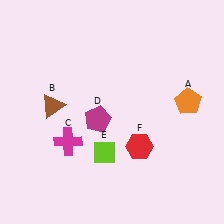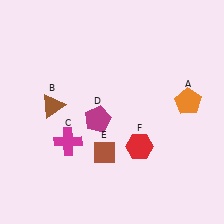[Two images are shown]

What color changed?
The diamond (E) changed from lime in Image 1 to brown in Image 2.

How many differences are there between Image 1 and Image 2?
There is 1 difference between the two images.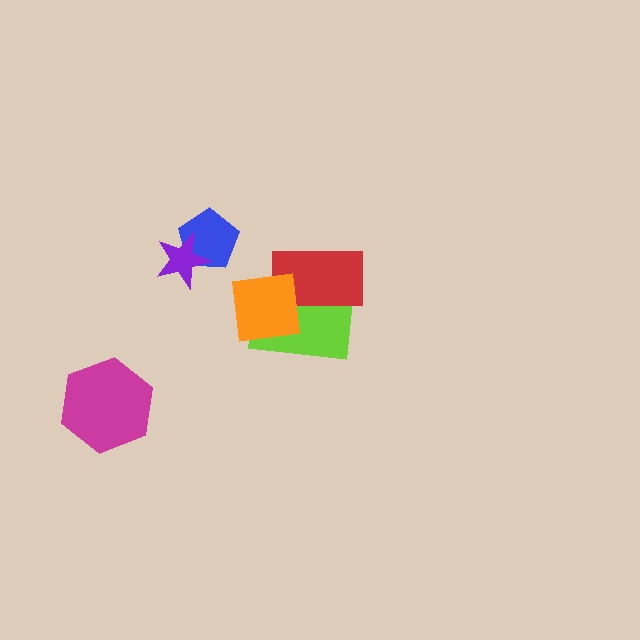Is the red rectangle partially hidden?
Yes, it is partially covered by another shape.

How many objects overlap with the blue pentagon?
1 object overlaps with the blue pentagon.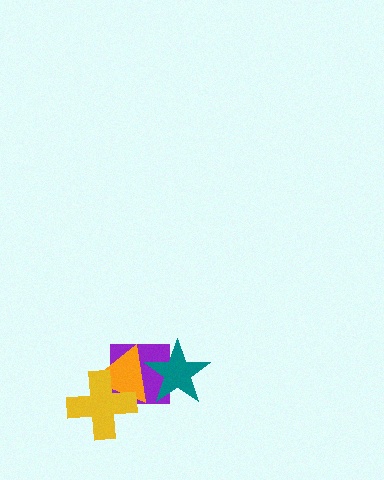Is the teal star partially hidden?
Yes, it is partially covered by another shape.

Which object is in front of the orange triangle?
The yellow cross is in front of the orange triangle.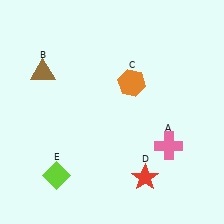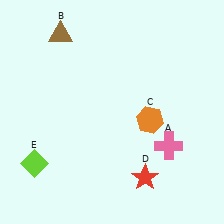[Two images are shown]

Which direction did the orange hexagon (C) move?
The orange hexagon (C) moved down.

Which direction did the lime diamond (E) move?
The lime diamond (E) moved left.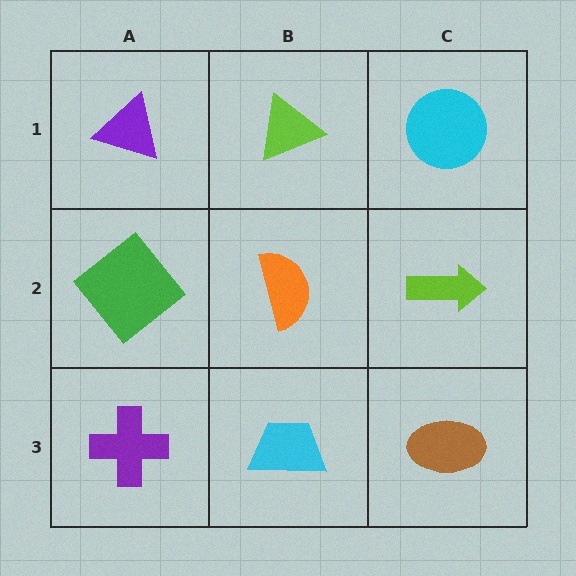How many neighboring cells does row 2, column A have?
3.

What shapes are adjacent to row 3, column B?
An orange semicircle (row 2, column B), a purple cross (row 3, column A), a brown ellipse (row 3, column C).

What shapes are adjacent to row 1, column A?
A green diamond (row 2, column A), a lime triangle (row 1, column B).